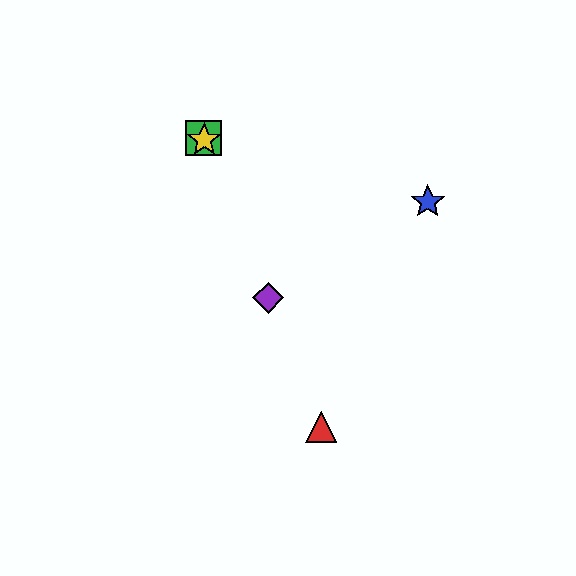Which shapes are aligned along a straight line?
The red triangle, the green square, the yellow star, the purple diamond are aligned along a straight line.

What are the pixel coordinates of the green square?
The green square is at (203, 138).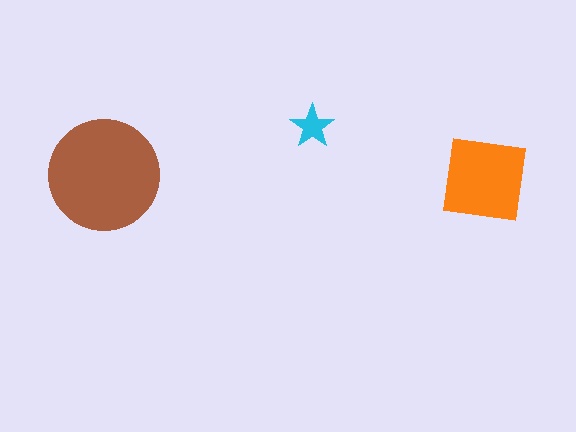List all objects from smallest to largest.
The cyan star, the orange square, the brown circle.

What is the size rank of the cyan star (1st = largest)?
3rd.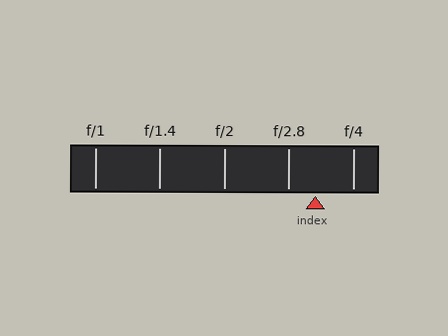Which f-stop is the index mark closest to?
The index mark is closest to f/2.8.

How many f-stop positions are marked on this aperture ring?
There are 5 f-stop positions marked.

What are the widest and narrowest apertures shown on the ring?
The widest aperture shown is f/1 and the narrowest is f/4.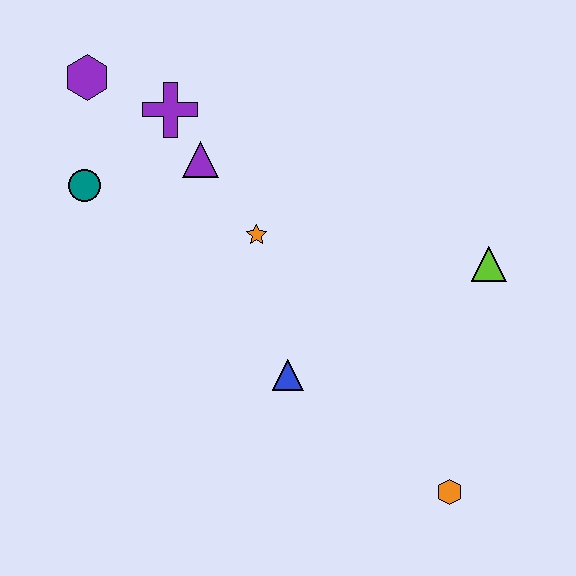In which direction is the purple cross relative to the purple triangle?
The purple cross is above the purple triangle.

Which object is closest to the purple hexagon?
The purple cross is closest to the purple hexagon.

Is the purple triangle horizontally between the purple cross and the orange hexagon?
Yes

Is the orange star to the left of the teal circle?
No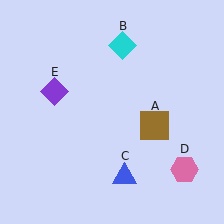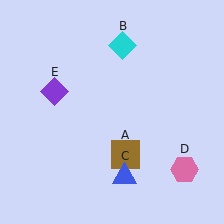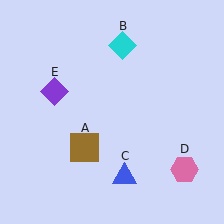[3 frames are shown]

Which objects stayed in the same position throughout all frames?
Cyan diamond (object B) and blue triangle (object C) and pink hexagon (object D) and purple diamond (object E) remained stationary.